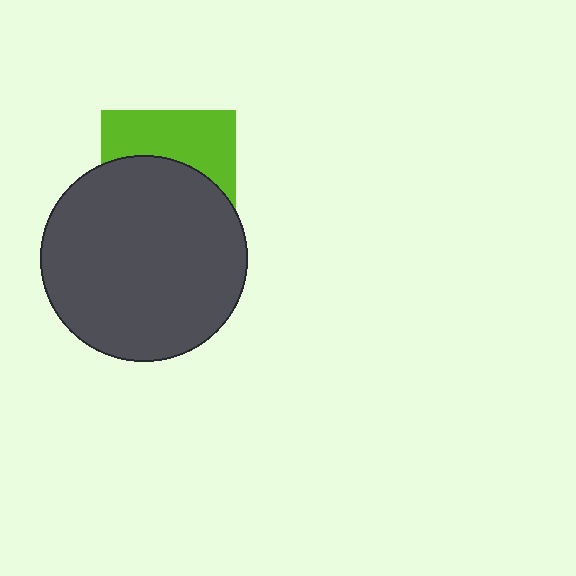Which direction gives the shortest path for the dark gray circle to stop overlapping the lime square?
Moving down gives the shortest separation.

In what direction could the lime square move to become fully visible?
The lime square could move up. That would shift it out from behind the dark gray circle entirely.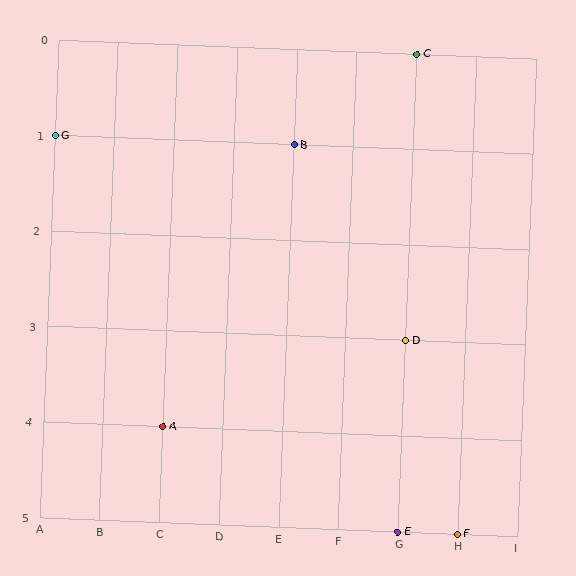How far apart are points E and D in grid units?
Points E and D are 2 rows apart.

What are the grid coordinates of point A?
Point A is at grid coordinates (C, 4).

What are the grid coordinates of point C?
Point C is at grid coordinates (G, 0).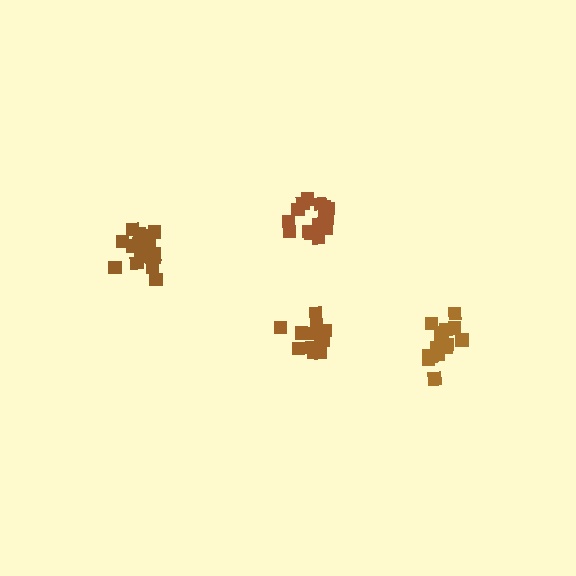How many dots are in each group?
Group 1: 16 dots, Group 2: 18 dots, Group 3: 15 dots, Group 4: 15 dots (64 total).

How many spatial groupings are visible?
There are 4 spatial groupings.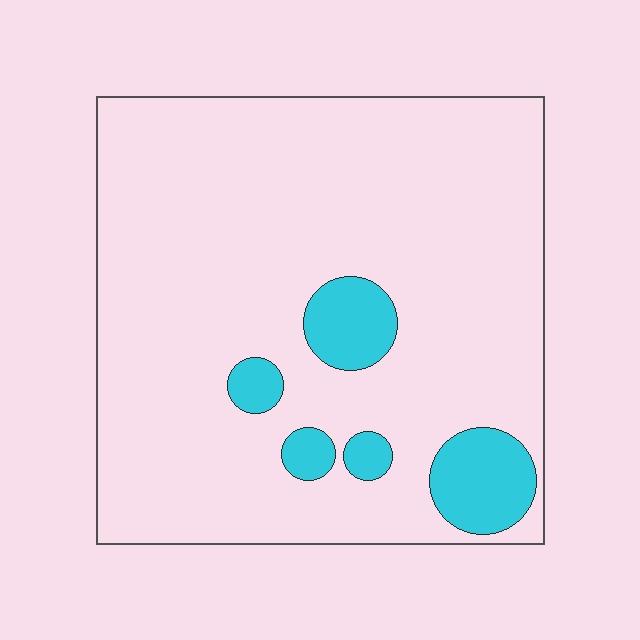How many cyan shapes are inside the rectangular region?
5.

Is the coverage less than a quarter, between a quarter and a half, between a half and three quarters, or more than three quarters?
Less than a quarter.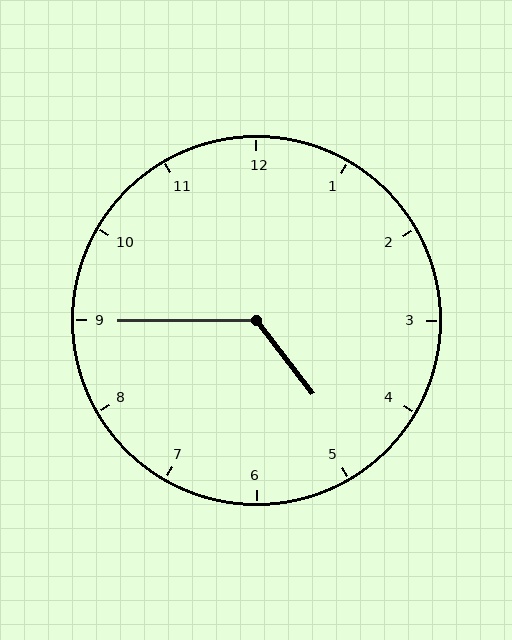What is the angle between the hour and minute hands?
Approximately 128 degrees.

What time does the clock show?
4:45.